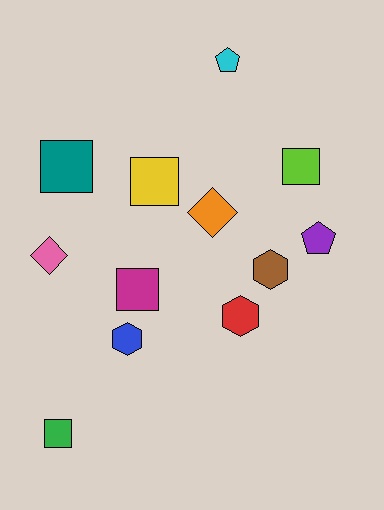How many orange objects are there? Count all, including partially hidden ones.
There is 1 orange object.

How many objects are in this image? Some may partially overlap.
There are 12 objects.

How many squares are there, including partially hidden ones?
There are 5 squares.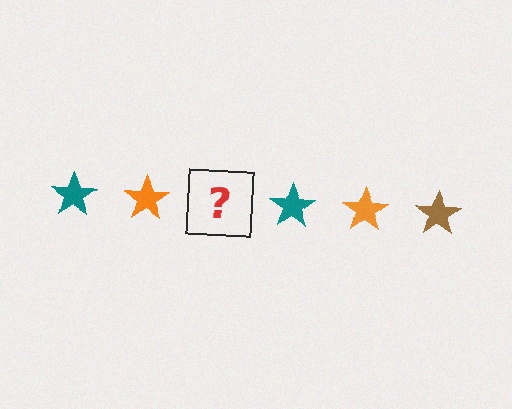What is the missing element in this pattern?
The missing element is a brown star.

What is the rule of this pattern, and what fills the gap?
The rule is that the pattern cycles through teal, orange, brown stars. The gap should be filled with a brown star.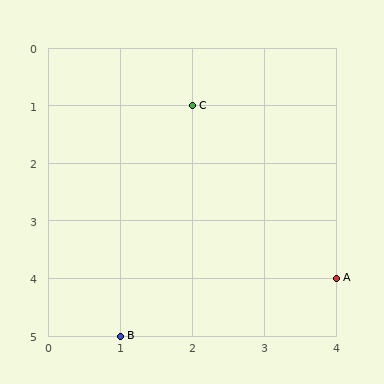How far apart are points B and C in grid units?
Points B and C are 1 column and 4 rows apart (about 4.1 grid units diagonally).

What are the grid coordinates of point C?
Point C is at grid coordinates (2, 1).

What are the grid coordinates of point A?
Point A is at grid coordinates (4, 4).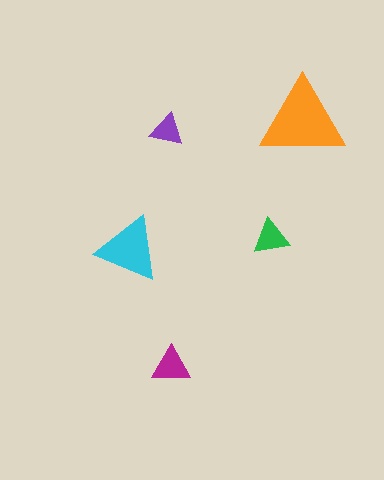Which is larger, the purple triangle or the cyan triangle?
The cyan one.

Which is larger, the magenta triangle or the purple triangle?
The magenta one.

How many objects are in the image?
There are 5 objects in the image.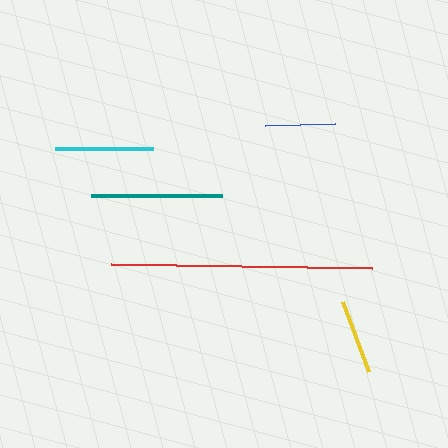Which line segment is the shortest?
The blue line is the shortest at approximately 70 pixels.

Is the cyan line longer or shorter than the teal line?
The teal line is longer than the cyan line.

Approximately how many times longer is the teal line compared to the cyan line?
The teal line is approximately 1.3 times the length of the cyan line.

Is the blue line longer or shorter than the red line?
The red line is longer than the blue line.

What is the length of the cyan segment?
The cyan segment is approximately 98 pixels long.